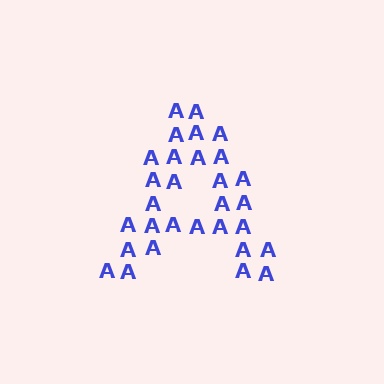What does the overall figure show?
The overall figure shows the letter A.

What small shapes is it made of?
It is made of small letter A's.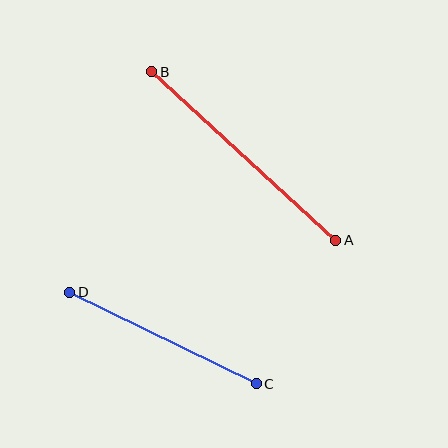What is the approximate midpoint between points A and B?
The midpoint is at approximately (244, 156) pixels.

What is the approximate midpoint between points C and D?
The midpoint is at approximately (163, 338) pixels.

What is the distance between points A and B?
The distance is approximately 249 pixels.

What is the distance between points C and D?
The distance is approximately 208 pixels.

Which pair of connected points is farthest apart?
Points A and B are farthest apart.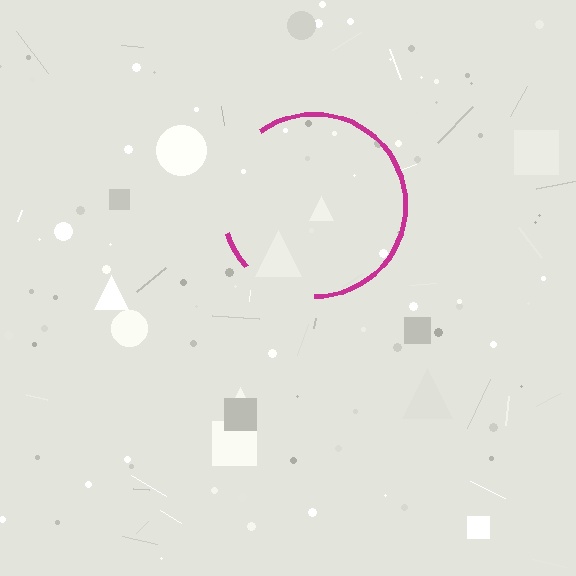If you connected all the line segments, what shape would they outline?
They would outline a circle.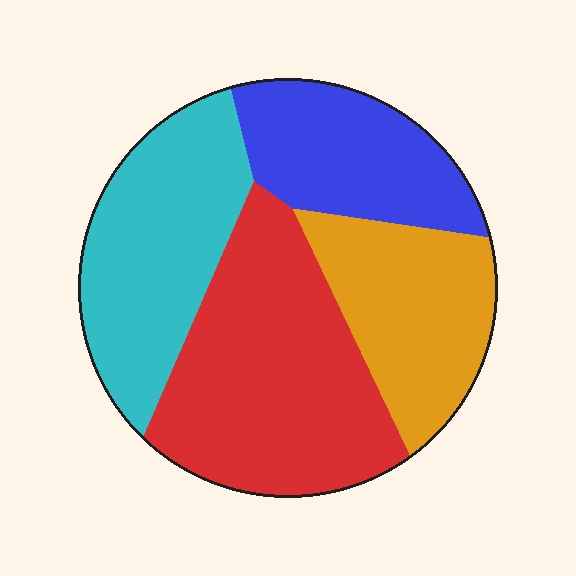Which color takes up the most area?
Red, at roughly 35%.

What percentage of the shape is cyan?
Cyan takes up between a quarter and a half of the shape.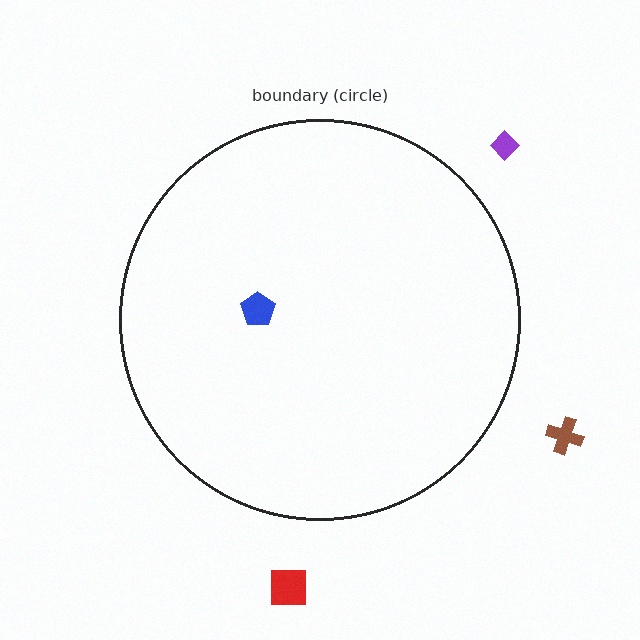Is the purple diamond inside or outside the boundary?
Outside.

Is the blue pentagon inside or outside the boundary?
Inside.